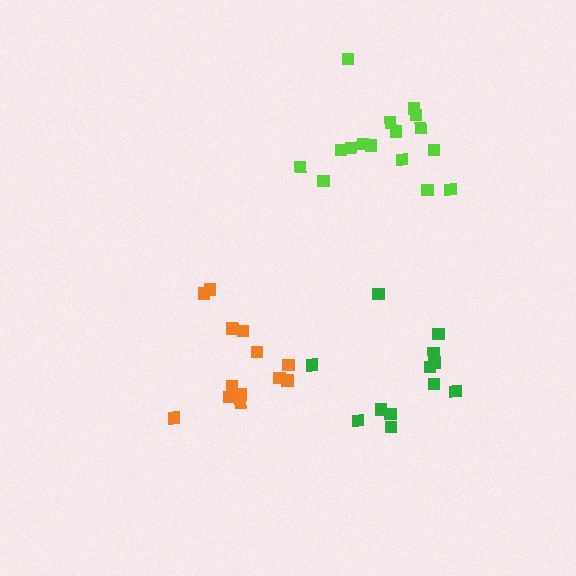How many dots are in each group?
Group 1: 14 dots, Group 2: 16 dots, Group 3: 12 dots (42 total).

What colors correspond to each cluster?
The clusters are colored: orange, lime, green.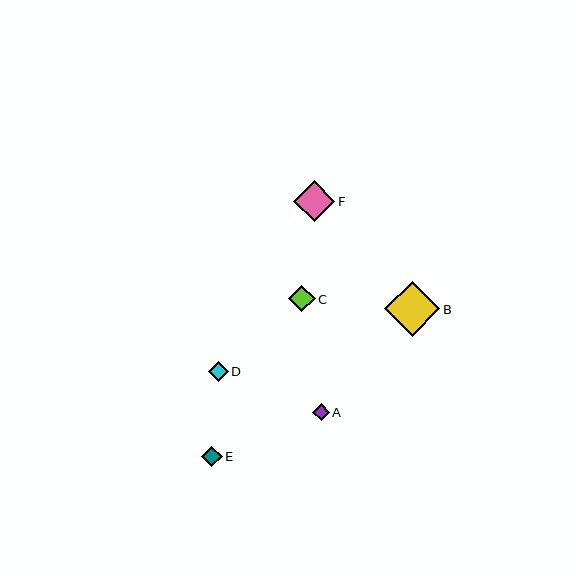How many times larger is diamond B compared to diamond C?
Diamond B is approximately 2.1 times the size of diamond C.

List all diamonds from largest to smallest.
From largest to smallest: B, F, C, E, D, A.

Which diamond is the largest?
Diamond B is the largest with a size of approximately 55 pixels.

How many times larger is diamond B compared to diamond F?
Diamond B is approximately 1.3 times the size of diamond F.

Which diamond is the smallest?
Diamond A is the smallest with a size of approximately 16 pixels.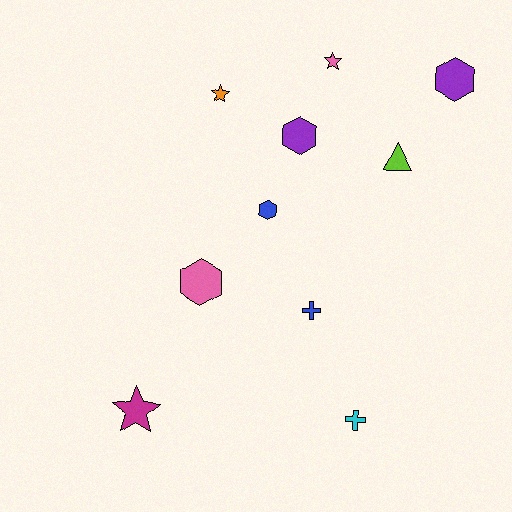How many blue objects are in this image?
There are 2 blue objects.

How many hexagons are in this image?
There are 4 hexagons.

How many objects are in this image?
There are 10 objects.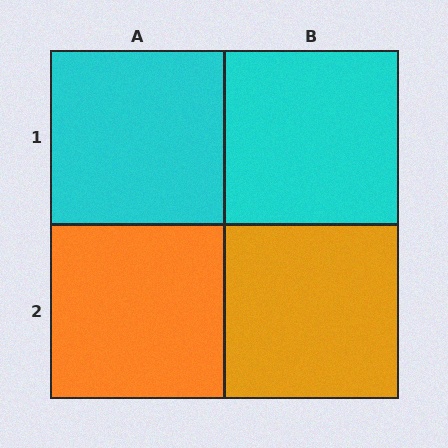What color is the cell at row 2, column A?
Orange.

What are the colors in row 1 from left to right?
Cyan, cyan.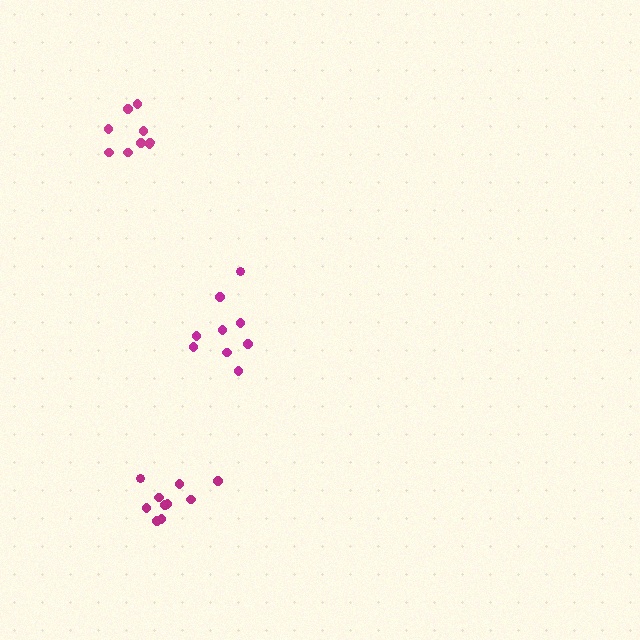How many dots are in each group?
Group 1: 9 dots, Group 2: 10 dots, Group 3: 9 dots (28 total).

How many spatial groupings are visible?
There are 3 spatial groupings.